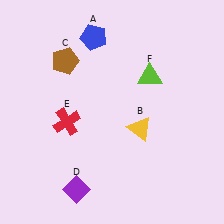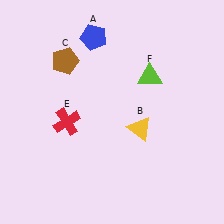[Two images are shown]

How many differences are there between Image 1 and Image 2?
There is 1 difference between the two images.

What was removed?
The purple diamond (D) was removed in Image 2.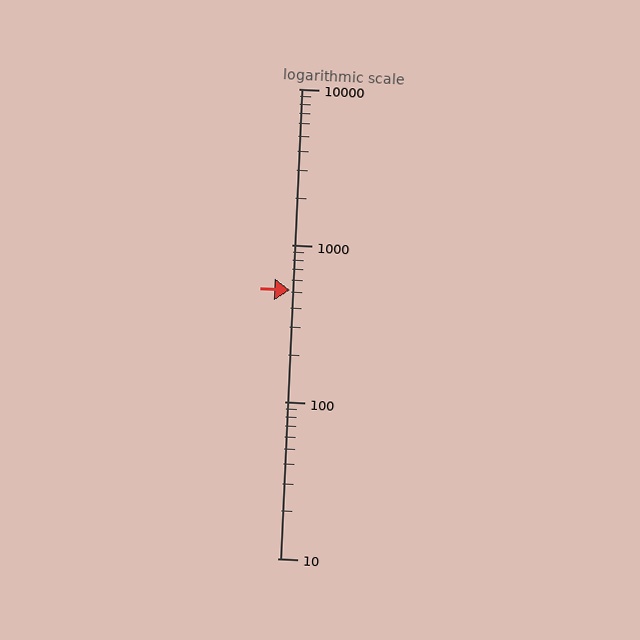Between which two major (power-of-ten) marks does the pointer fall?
The pointer is between 100 and 1000.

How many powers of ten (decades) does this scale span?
The scale spans 3 decades, from 10 to 10000.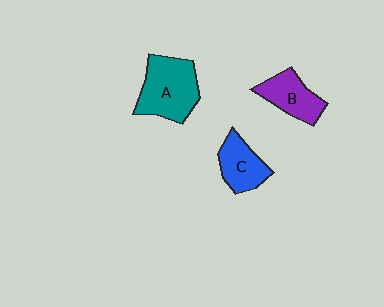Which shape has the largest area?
Shape A (teal).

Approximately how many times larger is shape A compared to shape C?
Approximately 1.6 times.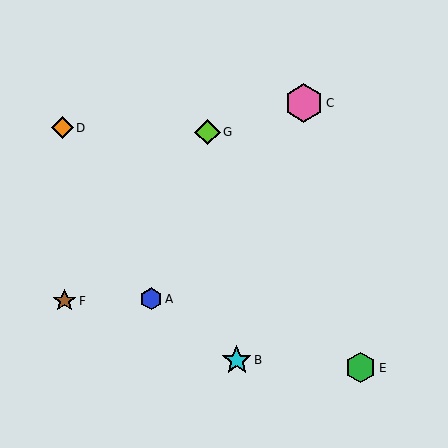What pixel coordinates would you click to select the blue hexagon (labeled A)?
Click at (151, 299) to select the blue hexagon A.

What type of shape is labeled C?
Shape C is a pink hexagon.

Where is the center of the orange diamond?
The center of the orange diamond is at (62, 128).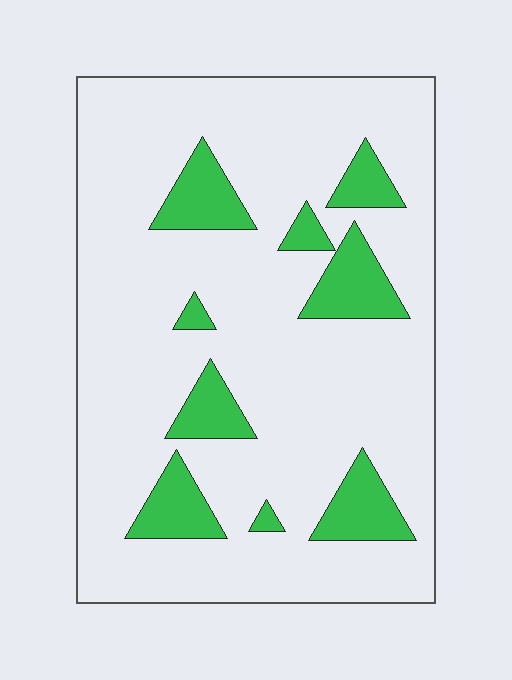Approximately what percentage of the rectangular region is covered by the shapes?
Approximately 15%.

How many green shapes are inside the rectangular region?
9.